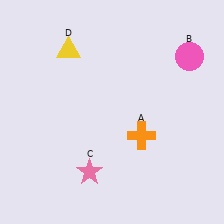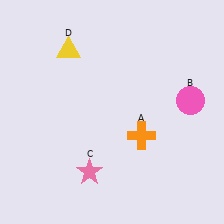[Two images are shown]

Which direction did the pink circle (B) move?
The pink circle (B) moved down.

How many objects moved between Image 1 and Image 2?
1 object moved between the two images.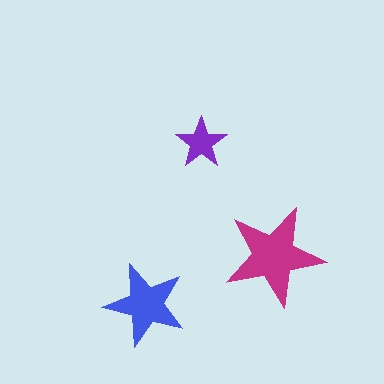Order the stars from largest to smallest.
the magenta one, the blue one, the purple one.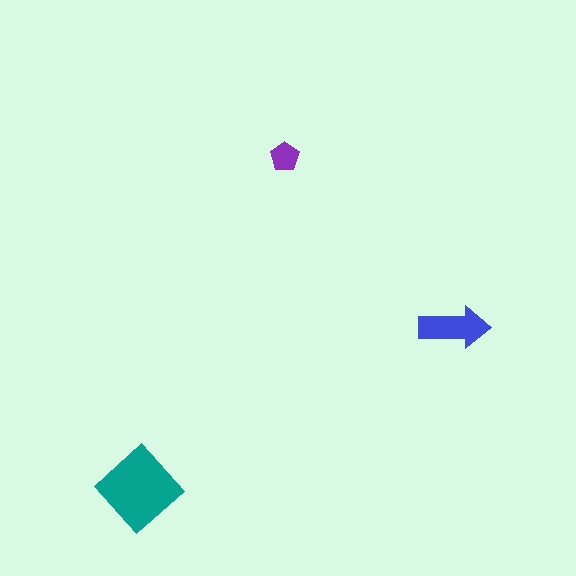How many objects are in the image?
There are 3 objects in the image.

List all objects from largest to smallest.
The teal diamond, the blue arrow, the purple pentagon.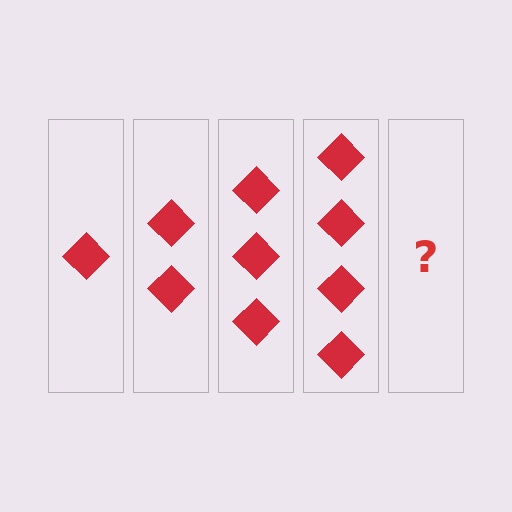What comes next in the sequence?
The next element should be 5 diamonds.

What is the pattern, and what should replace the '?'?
The pattern is that each step adds one more diamond. The '?' should be 5 diamonds.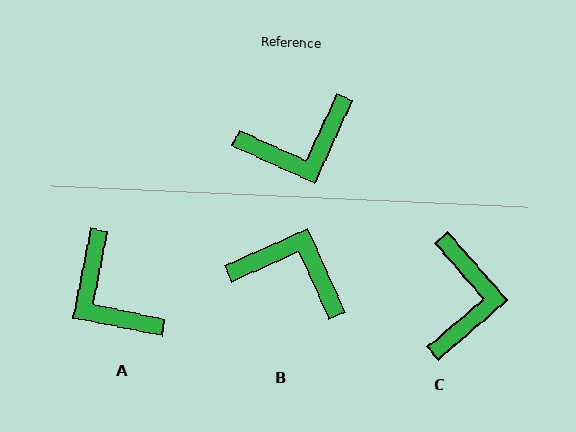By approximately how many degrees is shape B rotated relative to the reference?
Approximately 138 degrees counter-clockwise.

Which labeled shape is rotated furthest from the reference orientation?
B, about 138 degrees away.